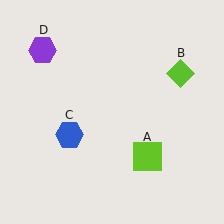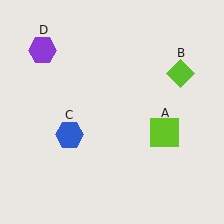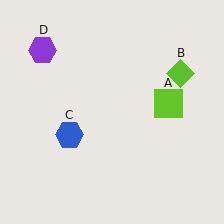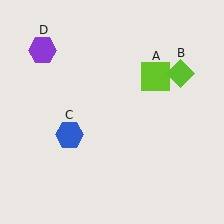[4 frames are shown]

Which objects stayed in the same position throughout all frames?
Lime diamond (object B) and blue hexagon (object C) and purple hexagon (object D) remained stationary.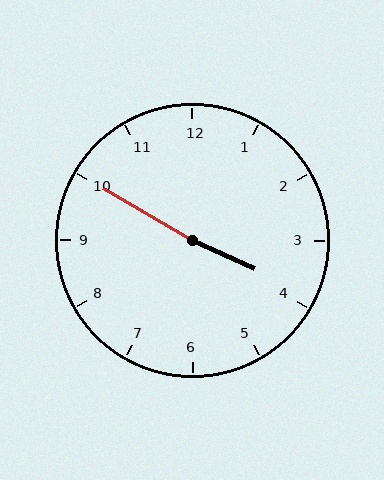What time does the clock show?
3:50.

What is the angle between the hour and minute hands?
Approximately 175 degrees.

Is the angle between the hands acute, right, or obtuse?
It is obtuse.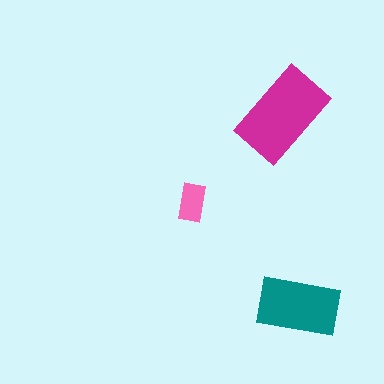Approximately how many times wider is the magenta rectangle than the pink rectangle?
About 2.5 times wider.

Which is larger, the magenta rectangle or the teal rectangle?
The magenta one.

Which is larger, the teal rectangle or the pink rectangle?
The teal one.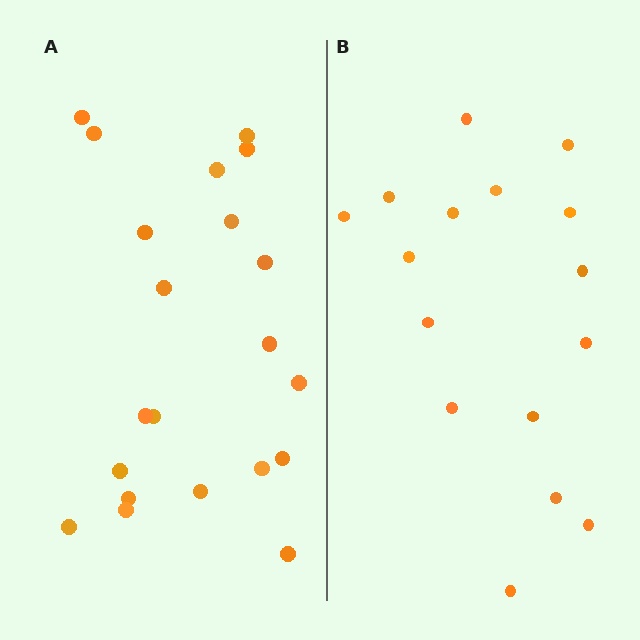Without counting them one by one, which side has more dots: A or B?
Region A (the left region) has more dots.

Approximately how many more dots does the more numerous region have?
Region A has about 5 more dots than region B.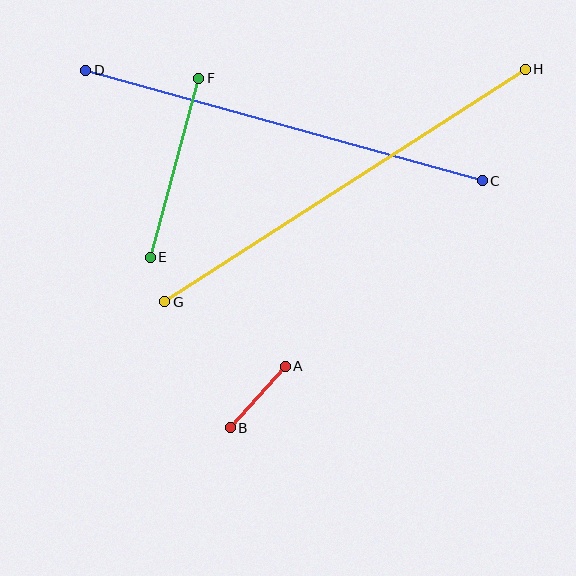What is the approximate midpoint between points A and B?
The midpoint is at approximately (258, 397) pixels.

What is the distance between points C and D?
The distance is approximately 412 pixels.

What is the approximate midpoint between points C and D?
The midpoint is at approximately (284, 125) pixels.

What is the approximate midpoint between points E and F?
The midpoint is at approximately (174, 168) pixels.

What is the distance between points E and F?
The distance is approximately 185 pixels.